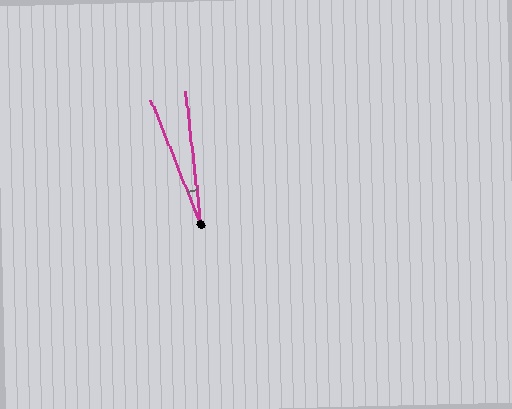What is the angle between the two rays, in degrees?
Approximately 15 degrees.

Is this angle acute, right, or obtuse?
It is acute.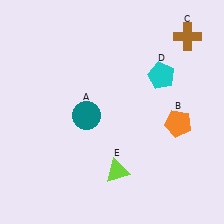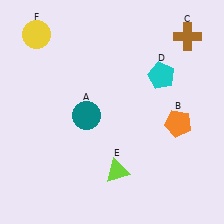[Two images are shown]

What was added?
A yellow circle (F) was added in Image 2.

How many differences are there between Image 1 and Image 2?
There is 1 difference between the two images.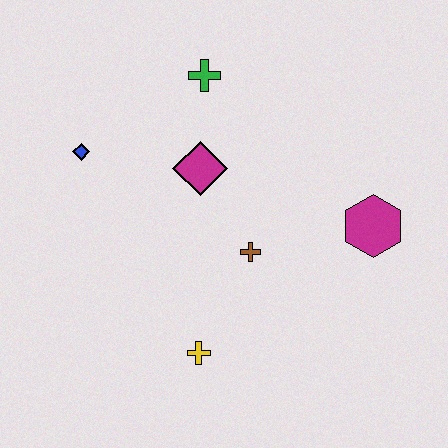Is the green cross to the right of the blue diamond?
Yes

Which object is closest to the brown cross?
The magenta diamond is closest to the brown cross.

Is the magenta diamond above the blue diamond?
No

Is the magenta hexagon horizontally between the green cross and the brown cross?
No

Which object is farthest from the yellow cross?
The green cross is farthest from the yellow cross.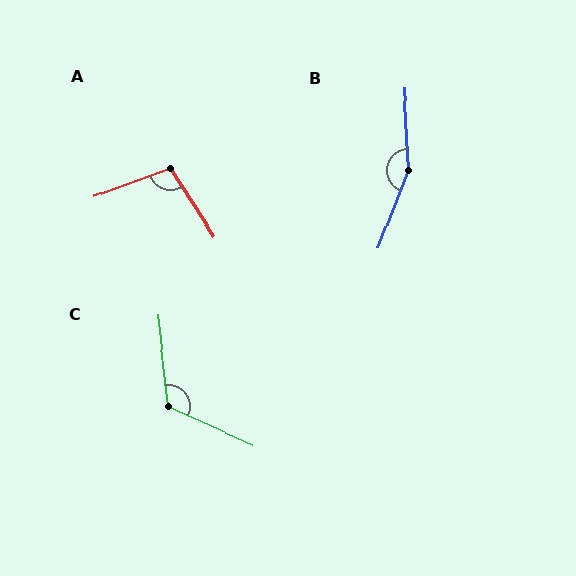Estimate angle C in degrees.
Approximately 120 degrees.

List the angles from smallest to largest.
A (102°), C (120°), B (156°).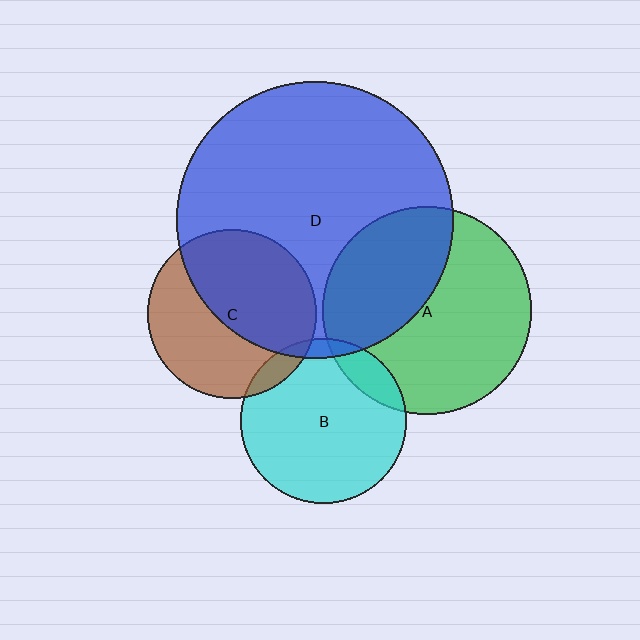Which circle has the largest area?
Circle D (blue).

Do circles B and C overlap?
Yes.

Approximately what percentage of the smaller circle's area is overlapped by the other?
Approximately 5%.